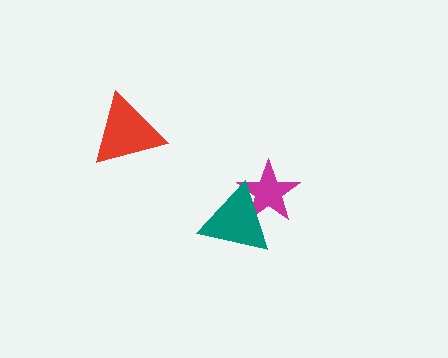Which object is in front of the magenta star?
The teal triangle is in front of the magenta star.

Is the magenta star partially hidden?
Yes, it is partially covered by another shape.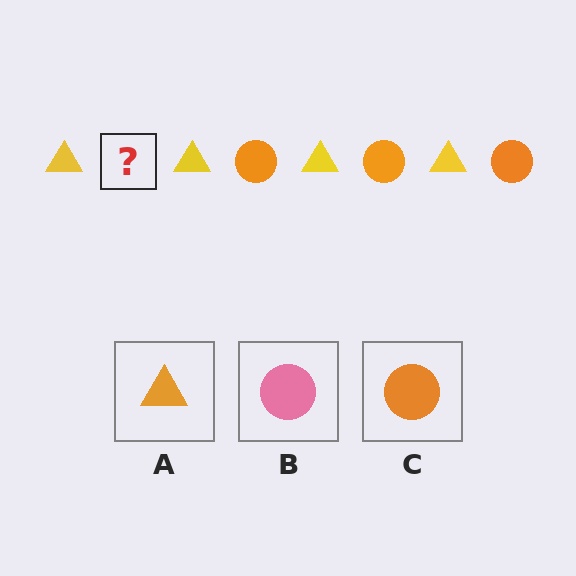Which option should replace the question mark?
Option C.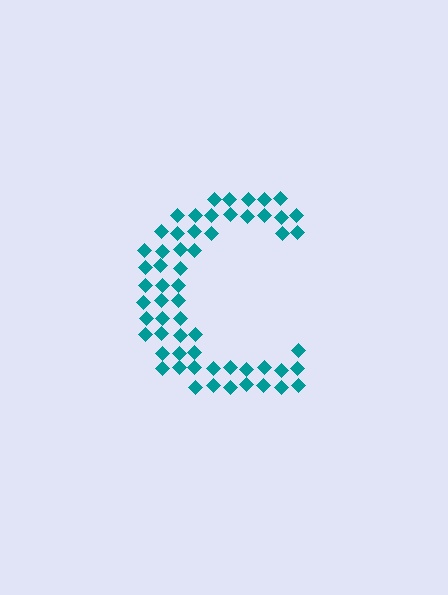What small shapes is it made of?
It is made of small diamonds.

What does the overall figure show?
The overall figure shows the letter C.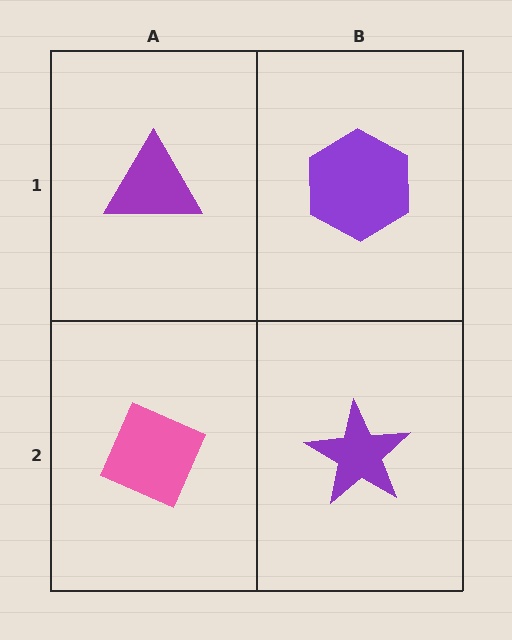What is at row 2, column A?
A pink diamond.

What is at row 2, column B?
A purple star.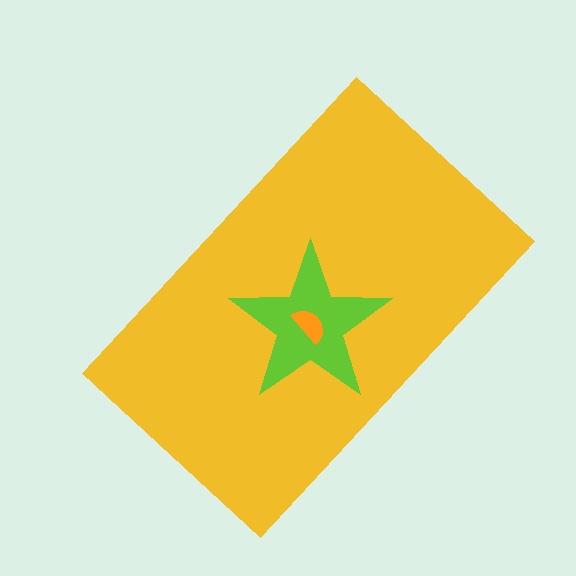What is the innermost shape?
The orange semicircle.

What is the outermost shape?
The yellow rectangle.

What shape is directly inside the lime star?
The orange semicircle.